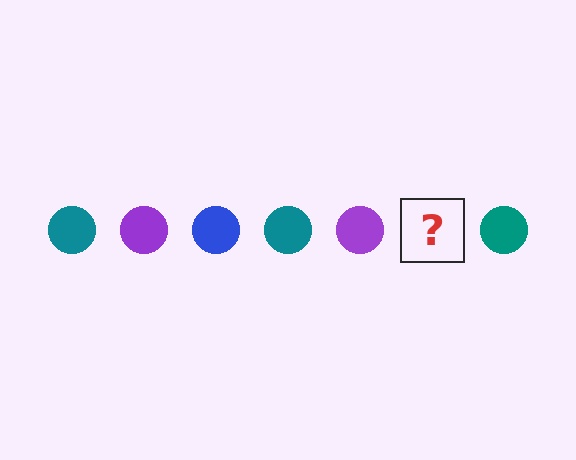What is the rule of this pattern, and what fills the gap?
The rule is that the pattern cycles through teal, purple, blue circles. The gap should be filled with a blue circle.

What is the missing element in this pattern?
The missing element is a blue circle.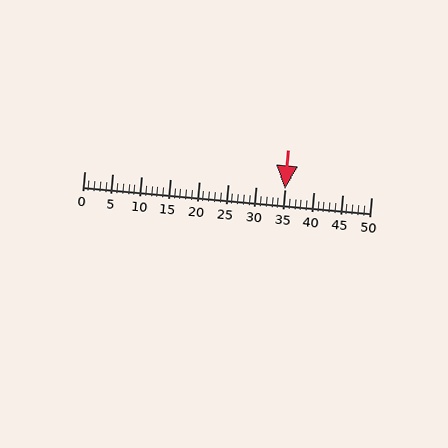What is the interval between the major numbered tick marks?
The major tick marks are spaced 5 units apart.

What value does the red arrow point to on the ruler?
The red arrow points to approximately 35.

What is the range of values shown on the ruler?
The ruler shows values from 0 to 50.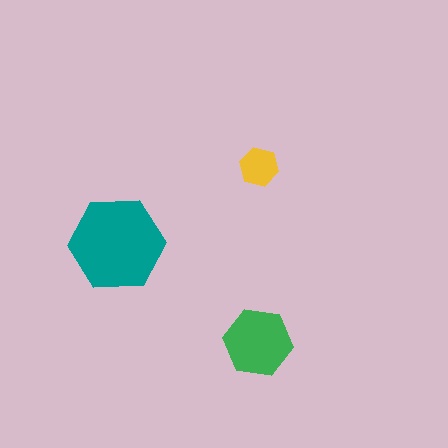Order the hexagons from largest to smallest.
the teal one, the green one, the yellow one.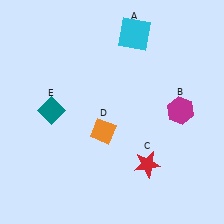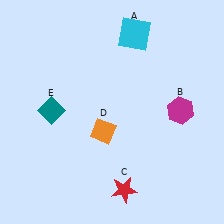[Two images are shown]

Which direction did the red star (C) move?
The red star (C) moved down.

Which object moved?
The red star (C) moved down.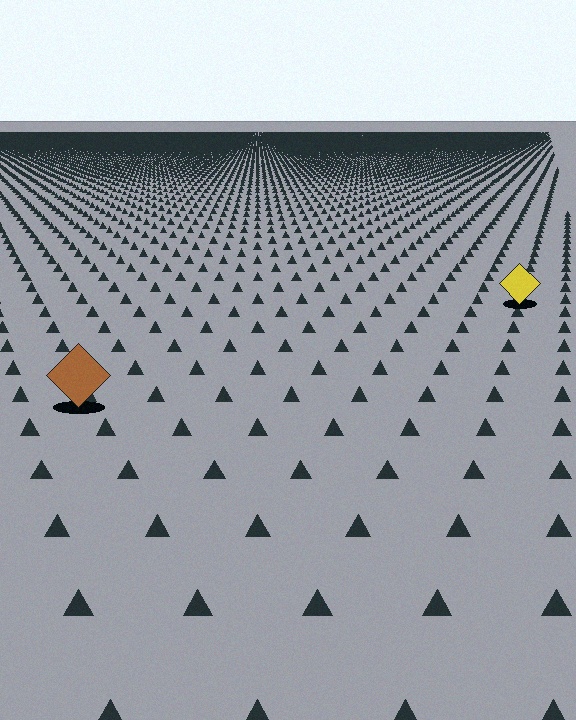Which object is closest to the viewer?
The brown diamond is closest. The texture marks near it are larger and more spread out.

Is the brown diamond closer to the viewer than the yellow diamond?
Yes. The brown diamond is closer — you can tell from the texture gradient: the ground texture is coarser near it.